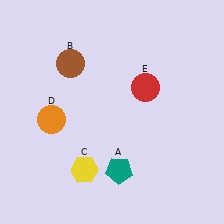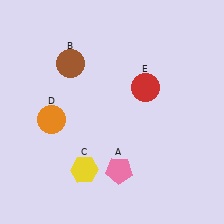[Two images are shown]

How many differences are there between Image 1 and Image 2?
There is 1 difference between the two images.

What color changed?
The pentagon (A) changed from teal in Image 1 to pink in Image 2.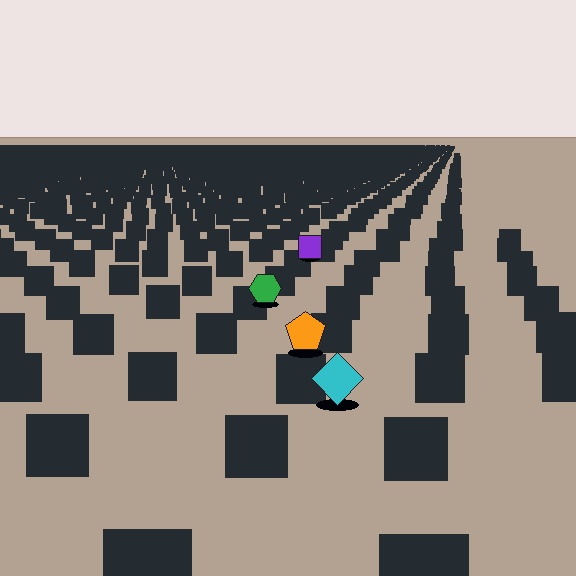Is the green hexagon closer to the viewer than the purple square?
Yes. The green hexagon is closer — you can tell from the texture gradient: the ground texture is coarser near it.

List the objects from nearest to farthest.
From nearest to farthest: the cyan diamond, the orange pentagon, the green hexagon, the purple square.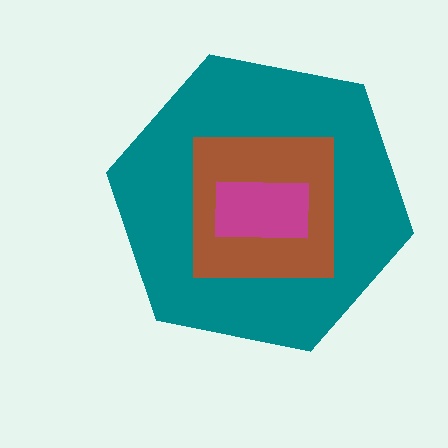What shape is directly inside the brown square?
The magenta rectangle.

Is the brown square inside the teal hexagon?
Yes.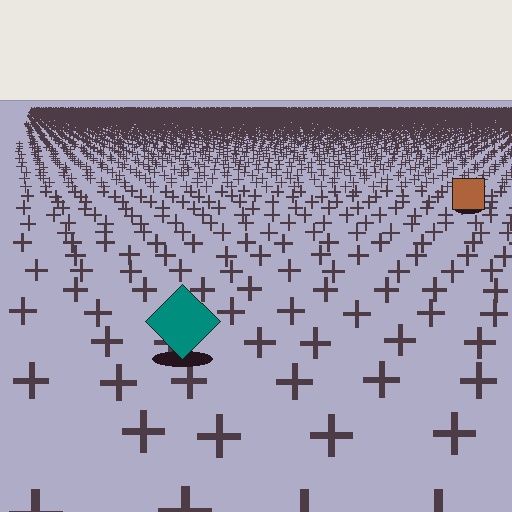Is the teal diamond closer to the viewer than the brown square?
Yes. The teal diamond is closer — you can tell from the texture gradient: the ground texture is coarser near it.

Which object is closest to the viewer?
The teal diamond is closest. The texture marks near it are larger and more spread out.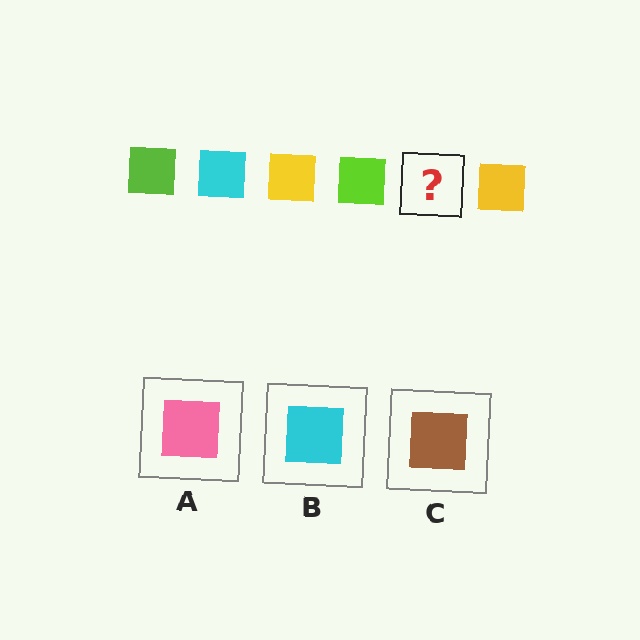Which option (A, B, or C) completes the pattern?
B.